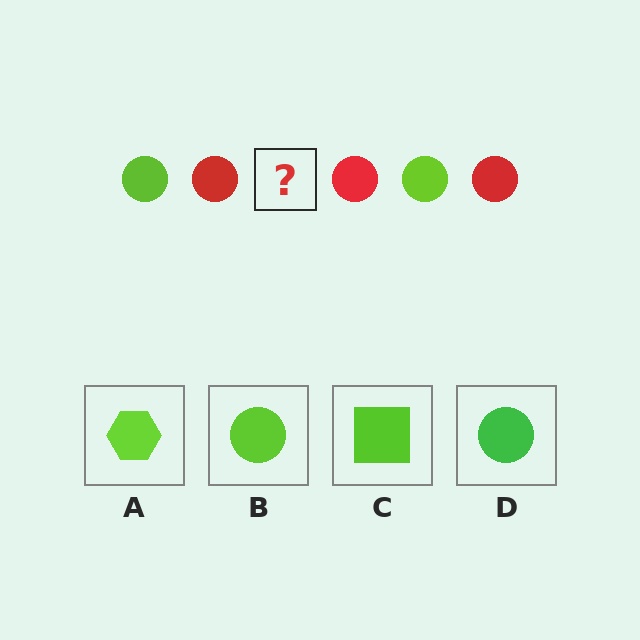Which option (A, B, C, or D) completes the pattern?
B.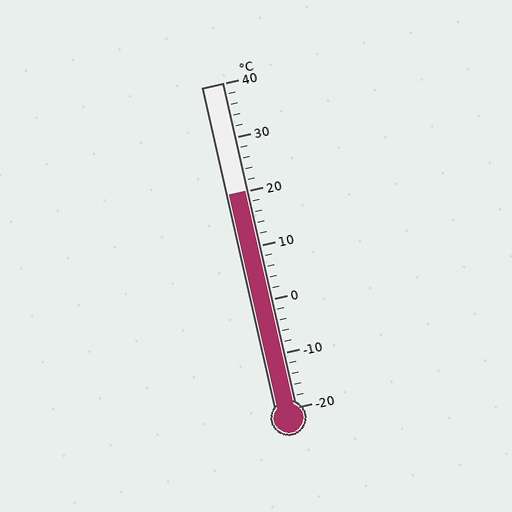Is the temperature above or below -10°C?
The temperature is above -10°C.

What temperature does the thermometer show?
The thermometer shows approximately 20°C.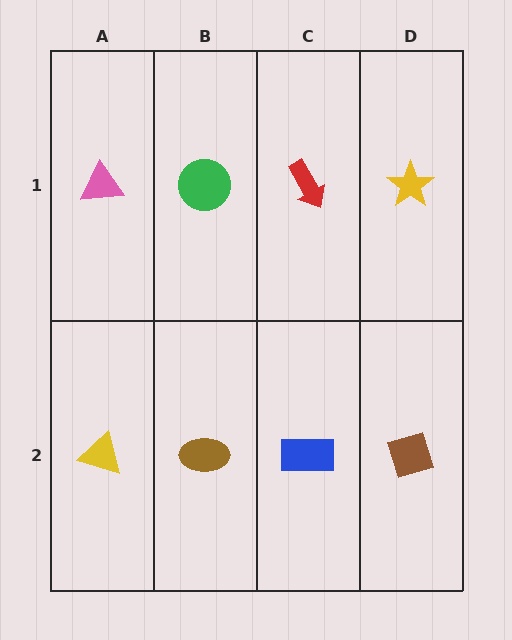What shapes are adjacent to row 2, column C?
A red arrow (row 1, column C), a brown ellipse (row 2, column B), a brown diamond (row 2, column D).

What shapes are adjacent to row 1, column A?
A yellow triangle (row 2, column A), a green circle (row 1, column B).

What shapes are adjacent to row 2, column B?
A green circle (row 1, column B), a yellow triangle (row 2, column A), a blue rectangle (row 2, column C).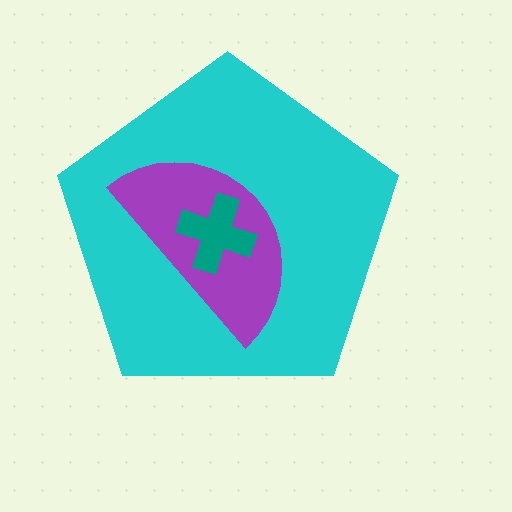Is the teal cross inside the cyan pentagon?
Yes.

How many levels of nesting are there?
3.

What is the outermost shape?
The cyan pentagon.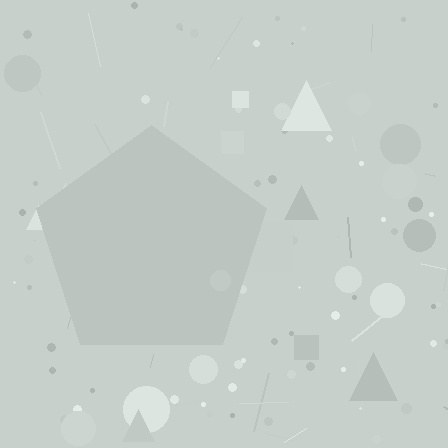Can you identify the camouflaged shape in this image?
The camouflaged shape is a pentagon.